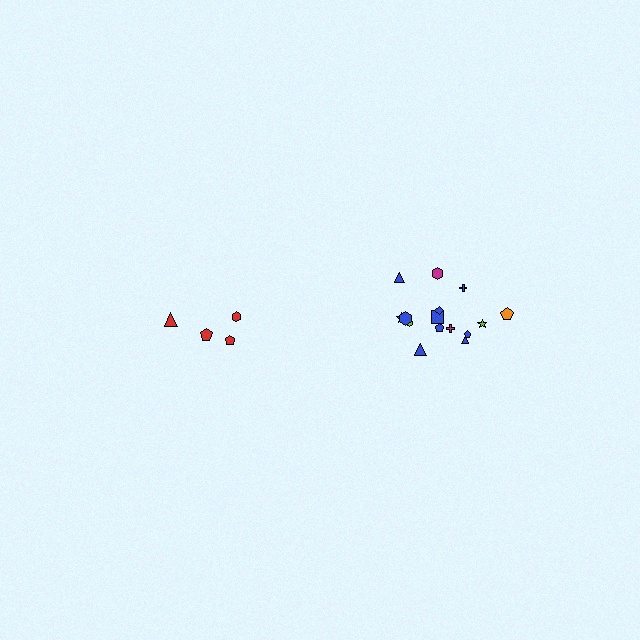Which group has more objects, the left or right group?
The right group.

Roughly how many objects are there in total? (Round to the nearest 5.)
Roughly 20 objects in total.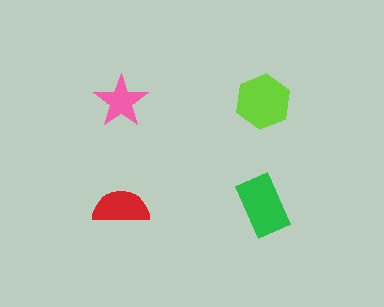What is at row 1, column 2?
A lime hexagon.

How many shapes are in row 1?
2 shapes.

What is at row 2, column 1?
A red semicircle.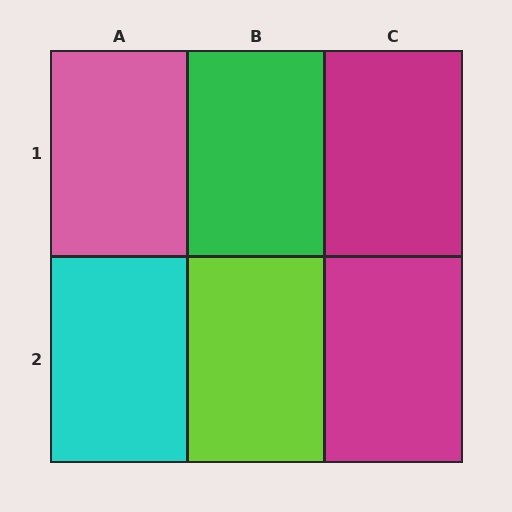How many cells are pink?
1 cell is pink.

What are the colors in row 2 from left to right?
Cyan, lime, magenta.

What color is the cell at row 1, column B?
Green.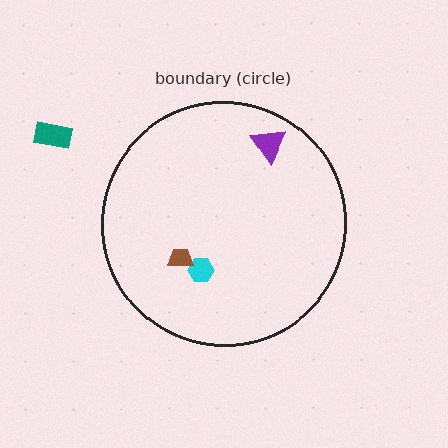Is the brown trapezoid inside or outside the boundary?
Inside.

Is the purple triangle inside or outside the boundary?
Inside.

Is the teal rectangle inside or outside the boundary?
Outside.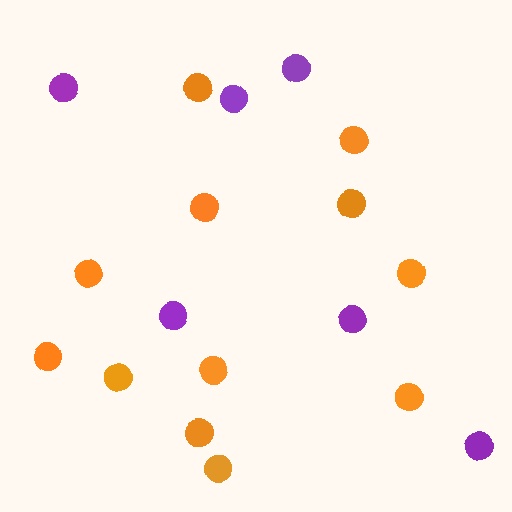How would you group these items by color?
There are 2 groups: one group of purple circles (6) and one group of orange circles (12).